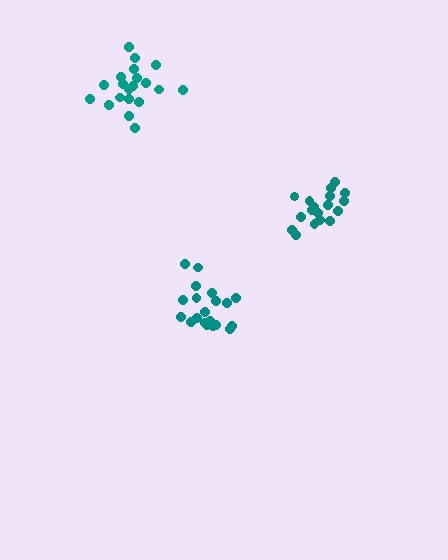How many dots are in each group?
Group 1: 20 dots, Group 2: 18 dots, Group 3: 20 dots (58 total).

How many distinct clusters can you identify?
There are 3 distinct clusters.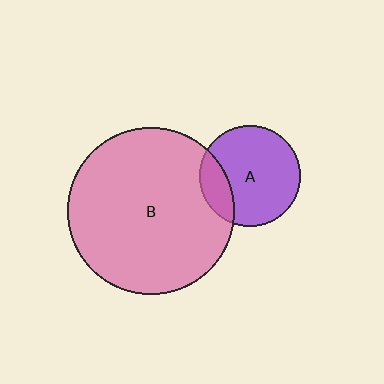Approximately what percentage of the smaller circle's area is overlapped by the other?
Approximately 20%.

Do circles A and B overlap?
Yes.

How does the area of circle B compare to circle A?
Approximately 2.7 times.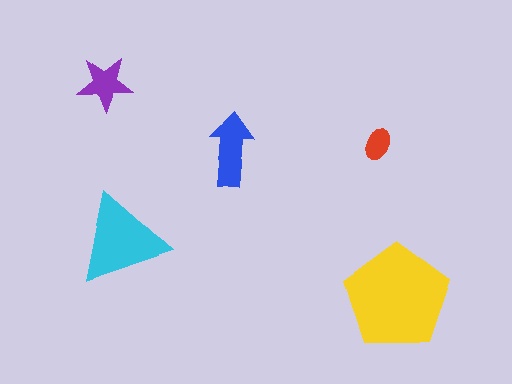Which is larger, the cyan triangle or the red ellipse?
The cyan triangle.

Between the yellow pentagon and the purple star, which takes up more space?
The yellow pentagon.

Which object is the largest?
The yellow pentagon.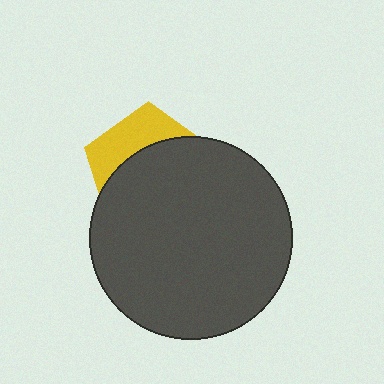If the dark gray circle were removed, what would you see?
You would see the complete yellow pentagon.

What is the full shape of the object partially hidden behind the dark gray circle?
The partially hidden object is a yellow pentagon.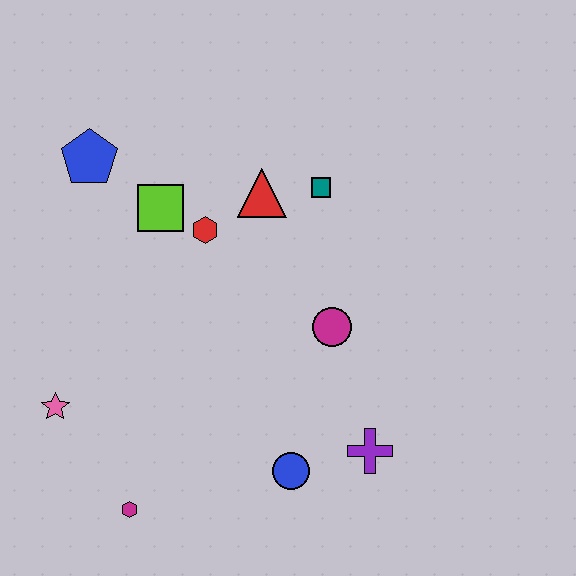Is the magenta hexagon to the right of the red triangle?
No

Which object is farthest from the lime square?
The purple cross is farthest from the lime square.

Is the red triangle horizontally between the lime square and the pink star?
No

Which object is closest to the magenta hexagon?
The pink star is closest to the magenta hexagon.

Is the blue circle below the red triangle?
Yes